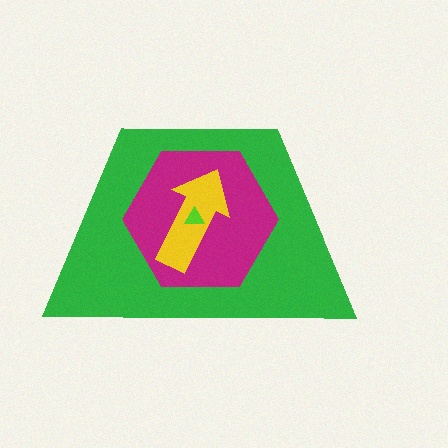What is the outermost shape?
The green trapezoid.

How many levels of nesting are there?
4.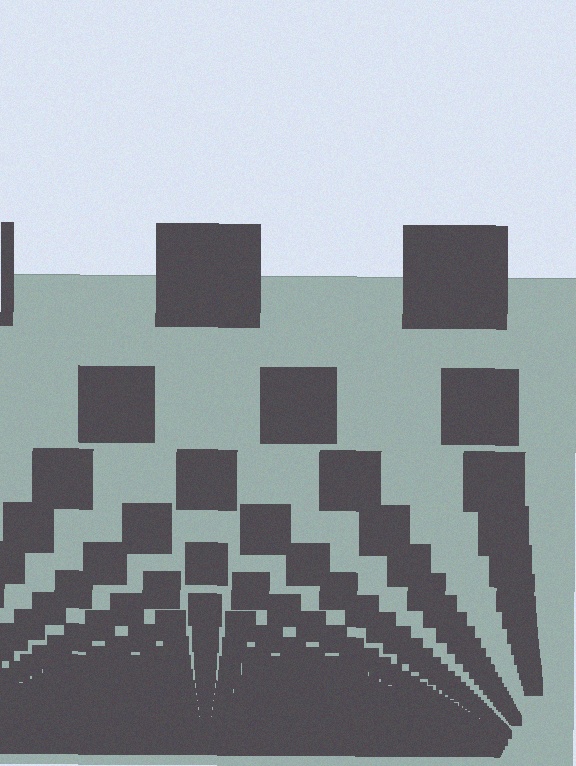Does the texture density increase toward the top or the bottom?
Density increases toward the bottom.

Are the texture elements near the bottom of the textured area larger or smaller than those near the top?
Smaller. The gradient is inverted — elements near the bottom are smaller and denser.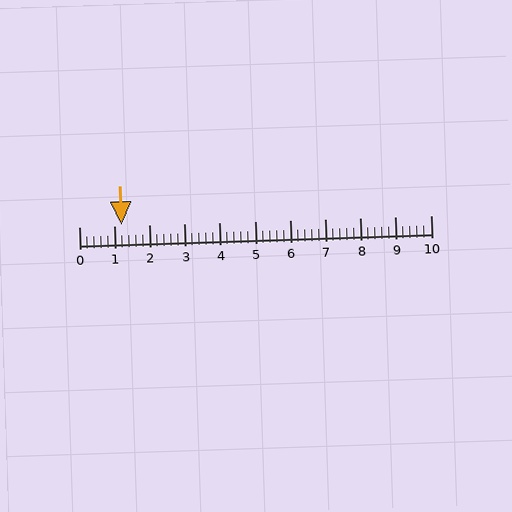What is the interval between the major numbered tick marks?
The major tick marks are spaced 1 units apart.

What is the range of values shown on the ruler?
The ruler shows values from 0 to 10.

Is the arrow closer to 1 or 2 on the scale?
The arrow is closer to 1.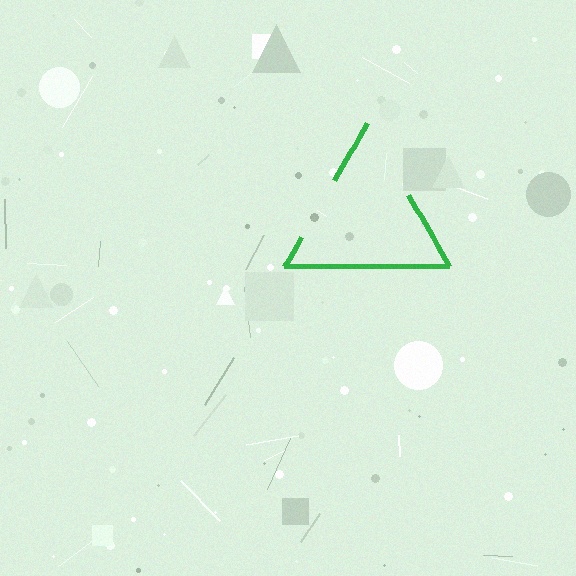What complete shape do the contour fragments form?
The contour fragments form a triangle.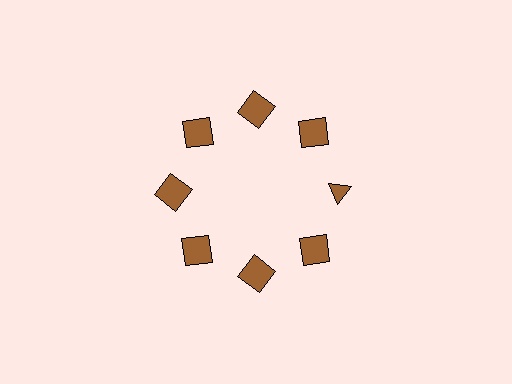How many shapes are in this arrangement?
There are 8 shapes arranged in a ring pattern.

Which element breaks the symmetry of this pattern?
The brown triangle at roughly the 3 o'clock position breaks the symmetry. All other shapes are brown squares.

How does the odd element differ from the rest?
It has a different shape: triangle instead of square.